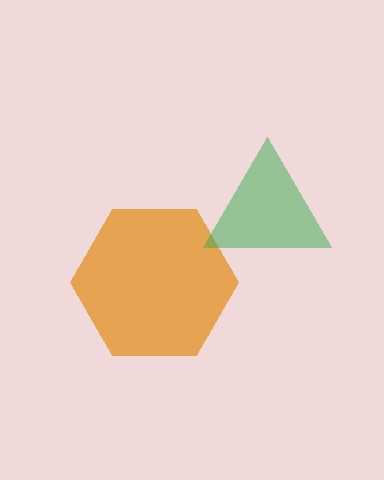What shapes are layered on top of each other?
The layered shapes are: an orange hexagon, a green triangle.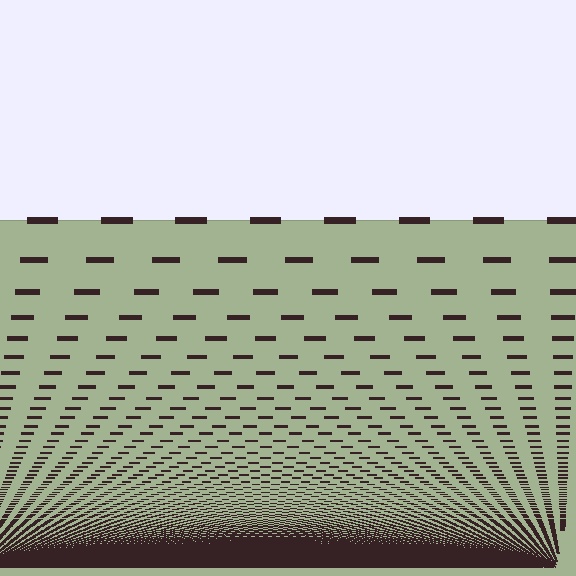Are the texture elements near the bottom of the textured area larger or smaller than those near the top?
Smaller. The gradient is inverted — elements near the bottom are smaller and denser.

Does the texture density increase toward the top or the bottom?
Density increases toward the bottom.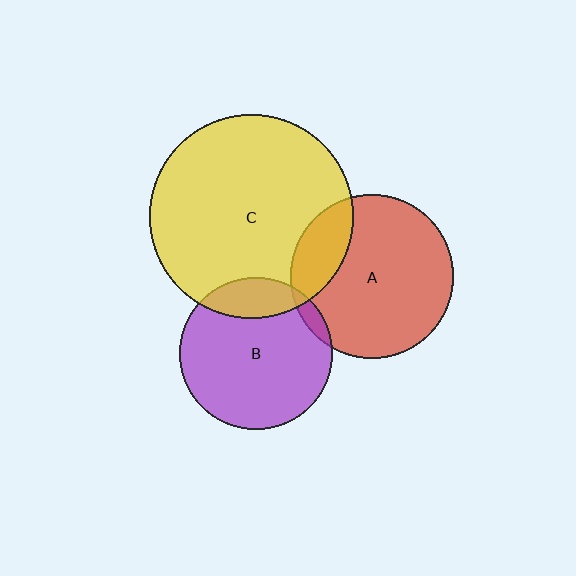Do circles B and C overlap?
Yes.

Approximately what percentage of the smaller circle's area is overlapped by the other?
Approximately 20%.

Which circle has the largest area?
Circle C (yellow).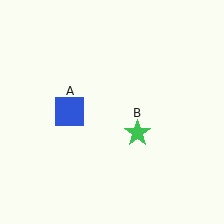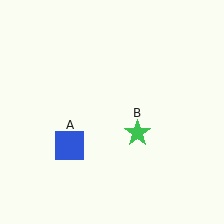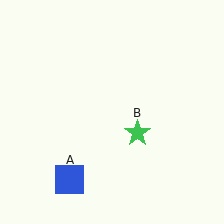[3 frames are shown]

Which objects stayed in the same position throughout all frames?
Green star (object B) remained stationary.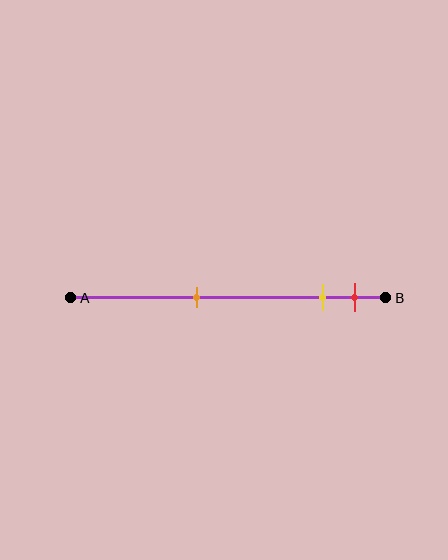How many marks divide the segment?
There are 3 marks dividing the segment.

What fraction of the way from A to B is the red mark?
The red mark is approximately 90% (0.9) of the way from A to B.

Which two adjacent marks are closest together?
The yellow and red marks are the closest adjacent pair.